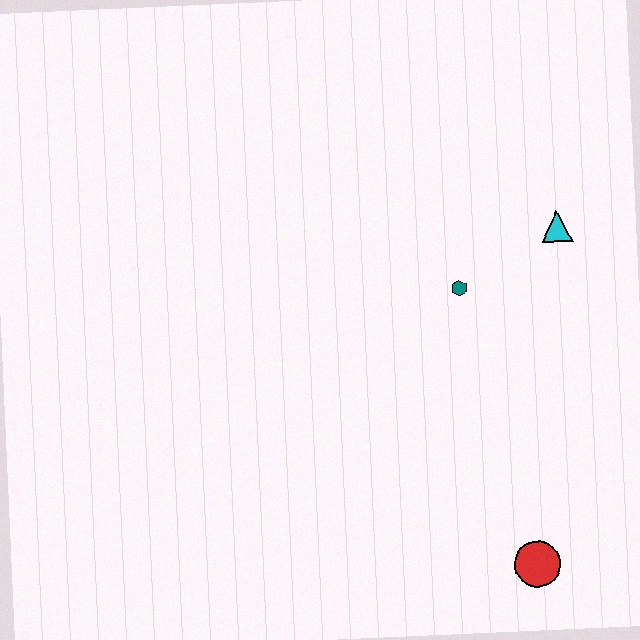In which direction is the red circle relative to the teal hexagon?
The red circle is below the teal hexagon.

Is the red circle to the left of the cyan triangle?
Yes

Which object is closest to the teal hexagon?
The cyan triangle is closest to the teal hexagon.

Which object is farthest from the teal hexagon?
The red circle is farthest from the teal hexagon.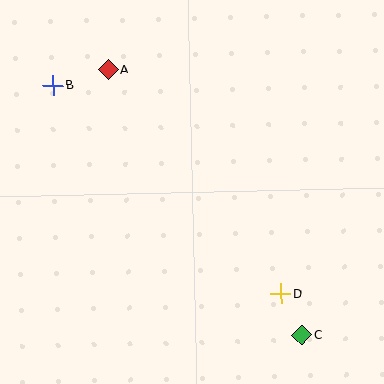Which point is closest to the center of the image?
Point D at (281, 294) is closest to the center.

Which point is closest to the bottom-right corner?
Point C is closest to the bottom-right corner.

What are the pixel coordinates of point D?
Point D is at (281, 294).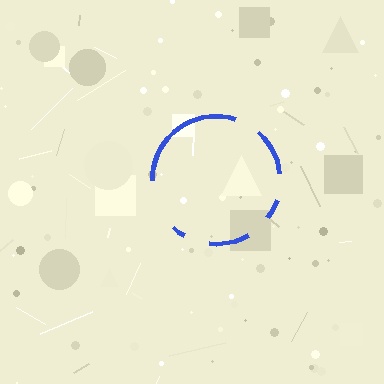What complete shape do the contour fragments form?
The contour fragments form a circle.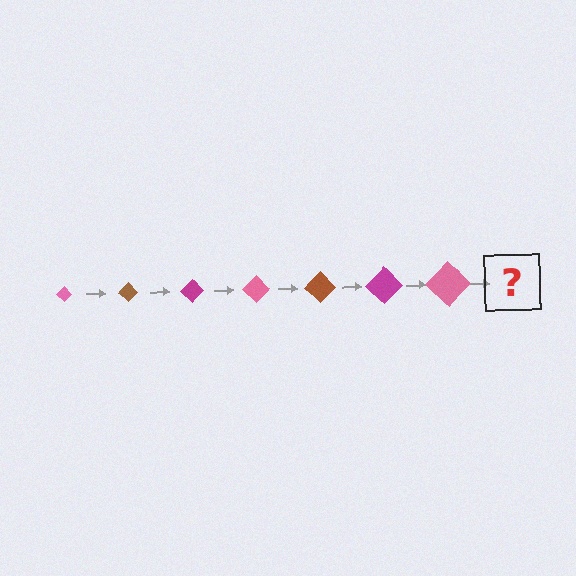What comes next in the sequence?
The next element should be a brown diamond, larger than the previous one.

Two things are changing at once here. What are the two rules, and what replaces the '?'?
The two rules are that the diamond grows larger each step and the color cycles through pink, brown, and magenta. The '?' should be a brown diamond, larger than the previous one.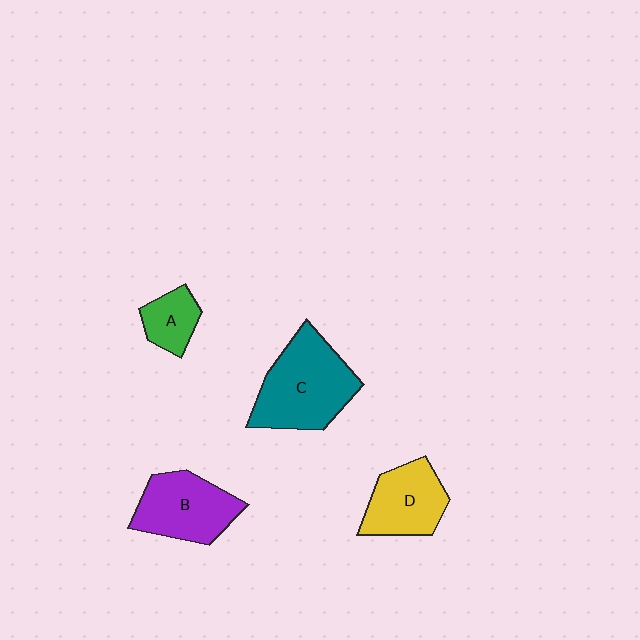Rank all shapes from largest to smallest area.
From largest to smallest: C (teal), B (purple), D (yellow), A (green).